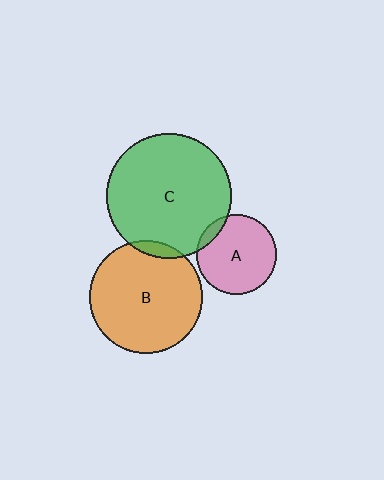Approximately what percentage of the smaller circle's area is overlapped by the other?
Approximately 5%.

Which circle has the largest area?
Circle C (green).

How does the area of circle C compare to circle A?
Approximately 2.4 times.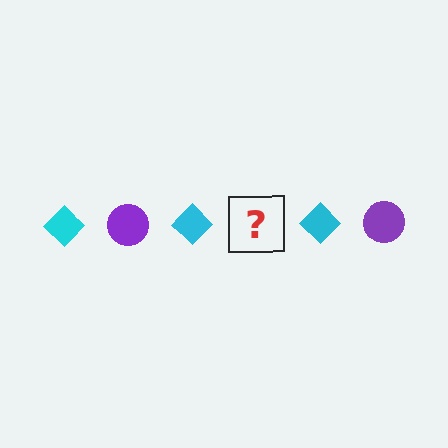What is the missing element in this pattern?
The missing element is a purple circle.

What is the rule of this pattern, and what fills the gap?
The rule is that the pattern alternates between cyan diamond and purple circle. The gap should be filled with a purple circle.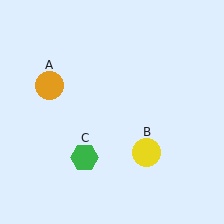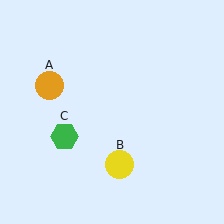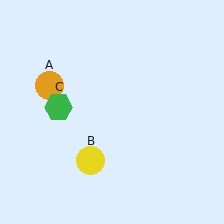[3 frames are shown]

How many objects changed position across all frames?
2 objects changed position: yellow circle (object B), green hexagon (object C).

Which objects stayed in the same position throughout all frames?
Orange circle (object A) remained stationary.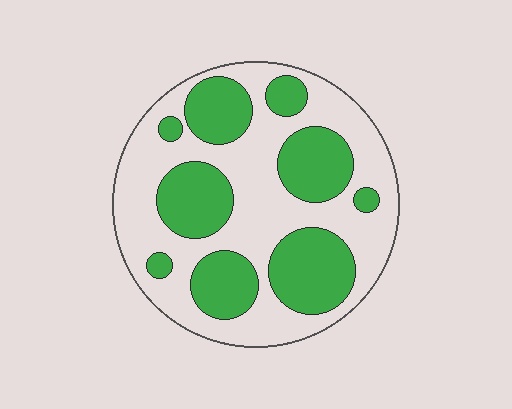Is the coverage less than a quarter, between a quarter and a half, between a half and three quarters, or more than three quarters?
Between a quarter and a half.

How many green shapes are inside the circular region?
9.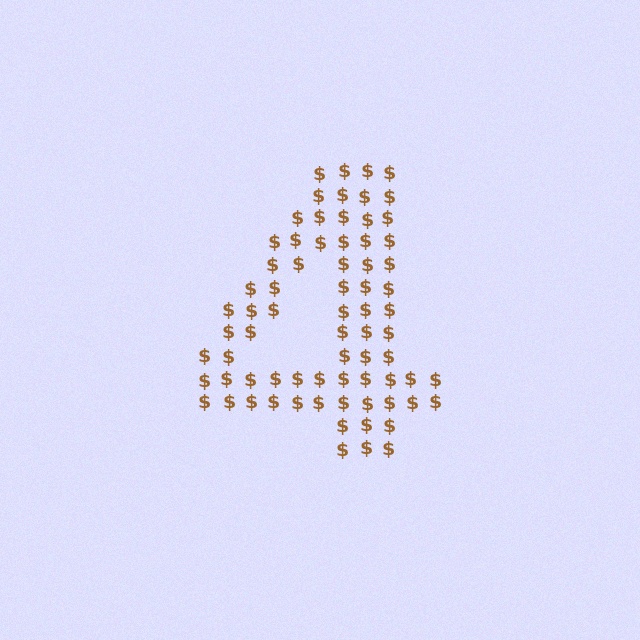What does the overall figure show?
The overall figure shows the digit 4.